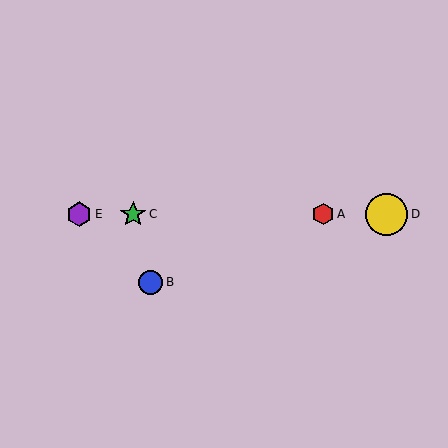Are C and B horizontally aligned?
No, C is at y≈214 and B is at y≈282.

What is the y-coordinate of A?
Object A is at y≈214.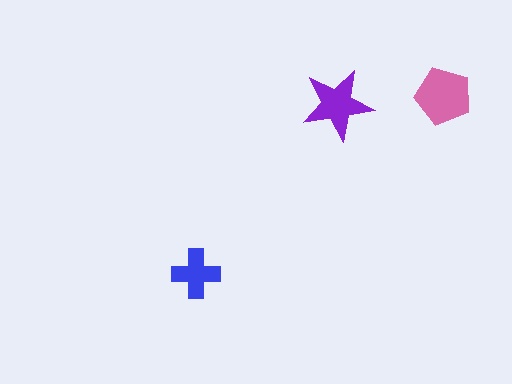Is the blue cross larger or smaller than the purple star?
Smaller.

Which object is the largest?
The pink pentagon.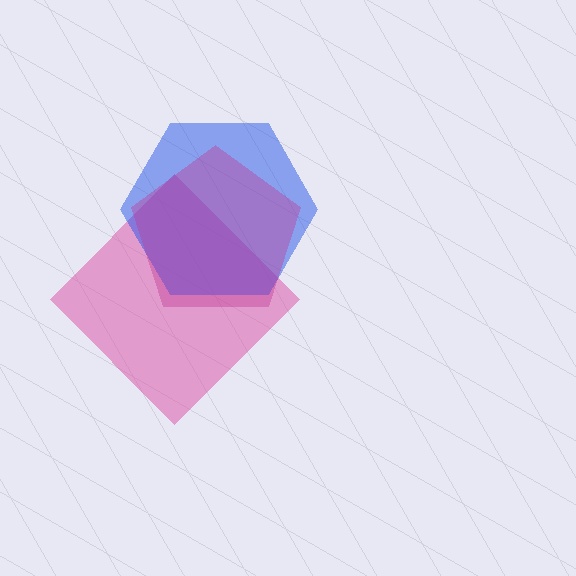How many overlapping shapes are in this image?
There are 3 overlapping shapes in the image.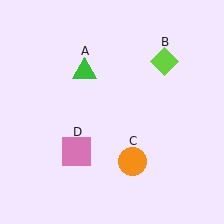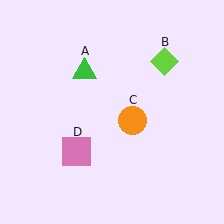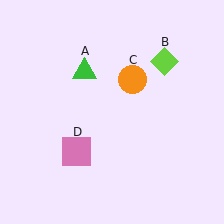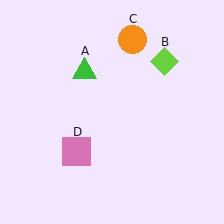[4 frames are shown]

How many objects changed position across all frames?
1 object changed position: orange circle (object C).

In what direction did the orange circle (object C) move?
The orange circle (object C) moved up.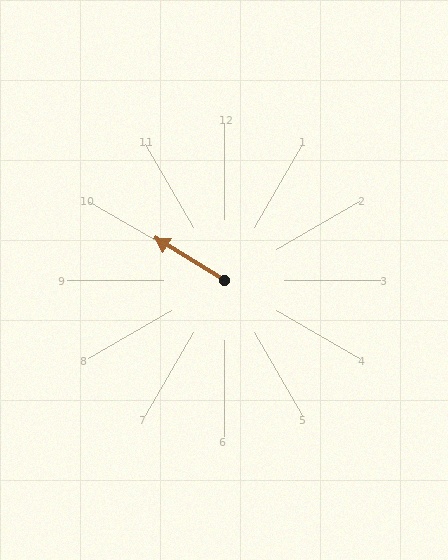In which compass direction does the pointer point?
Northwest.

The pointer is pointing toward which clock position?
Roughly 10 o'clock.